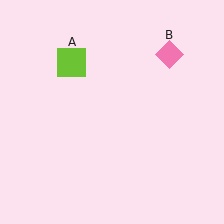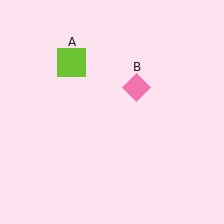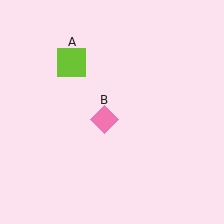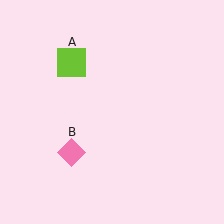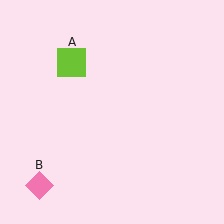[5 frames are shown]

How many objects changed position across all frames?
1 object changed position: pink diamond (object B).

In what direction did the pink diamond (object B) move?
The pink diamond (object B) moved down and to the left.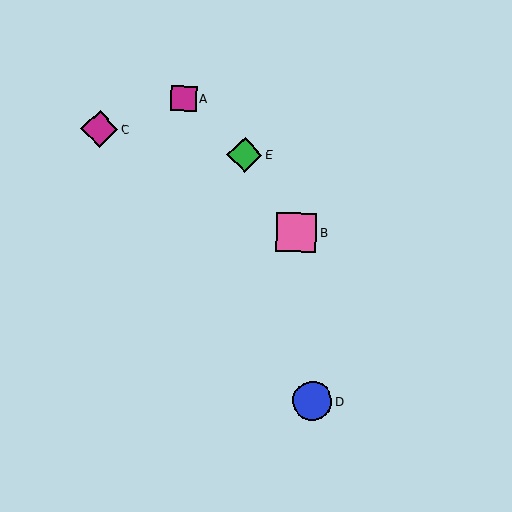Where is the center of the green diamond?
The center of the green diamond is at (245, 155).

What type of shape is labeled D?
Shape D is a blue circle.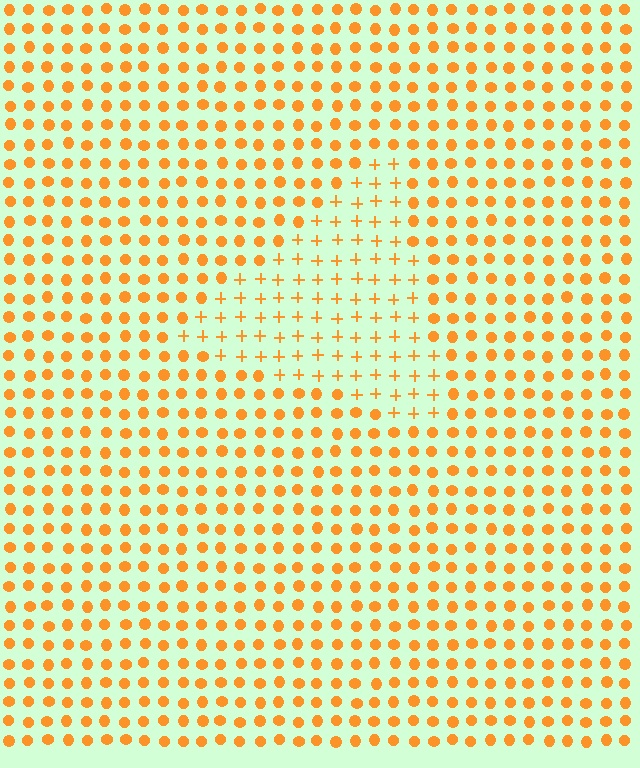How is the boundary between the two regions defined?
The boundary is defined by a change in element shape: plus signs inside vs. circles outside. All elements share the same color and spacing.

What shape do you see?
I see a triangle.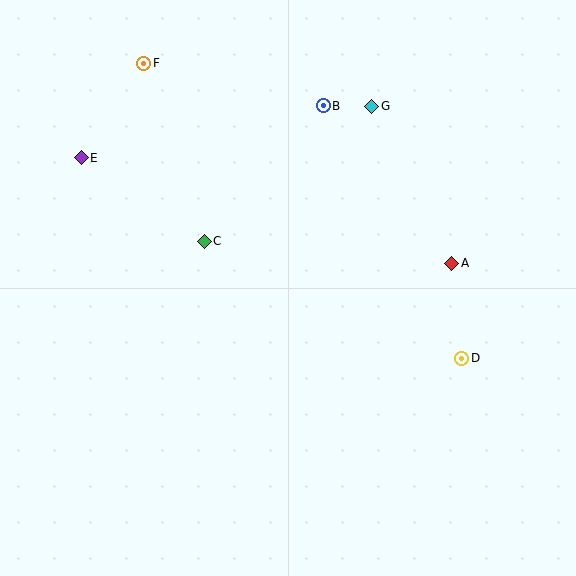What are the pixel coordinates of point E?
Point E is at (81, 158).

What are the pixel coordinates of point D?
Point D is at (462, 358).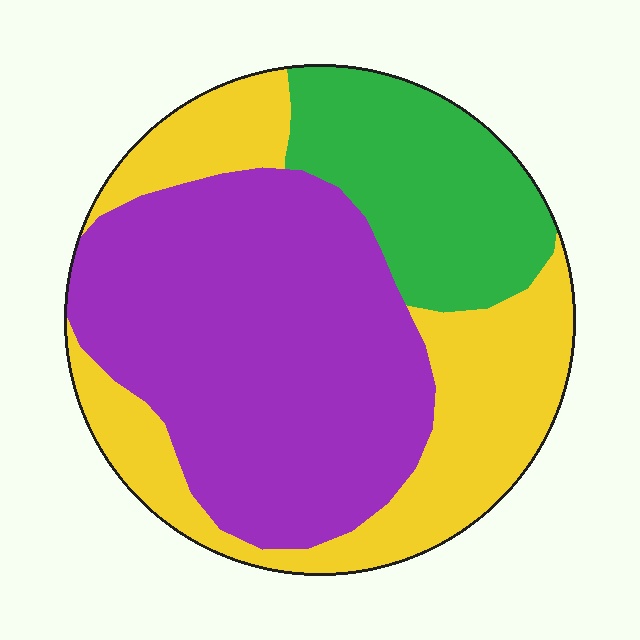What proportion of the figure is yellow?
Yellow covers about 30% of the figure.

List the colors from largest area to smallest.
From largest to smallest: purple, yellow, green.